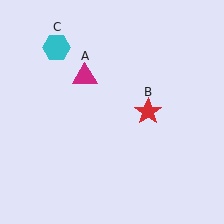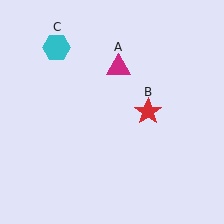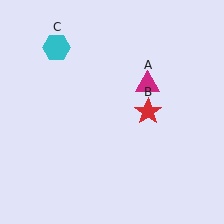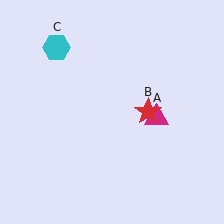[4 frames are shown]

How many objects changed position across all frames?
1 object changed position: magenta triangle (object A).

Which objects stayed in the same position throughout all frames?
Red star (object B) and cyan hexagon (object C) remained stationary.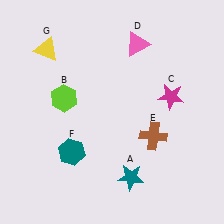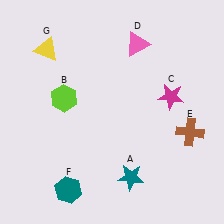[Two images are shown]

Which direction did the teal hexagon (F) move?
The teal hexagon (F) moved down.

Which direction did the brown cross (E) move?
The brown cross (E) moved right.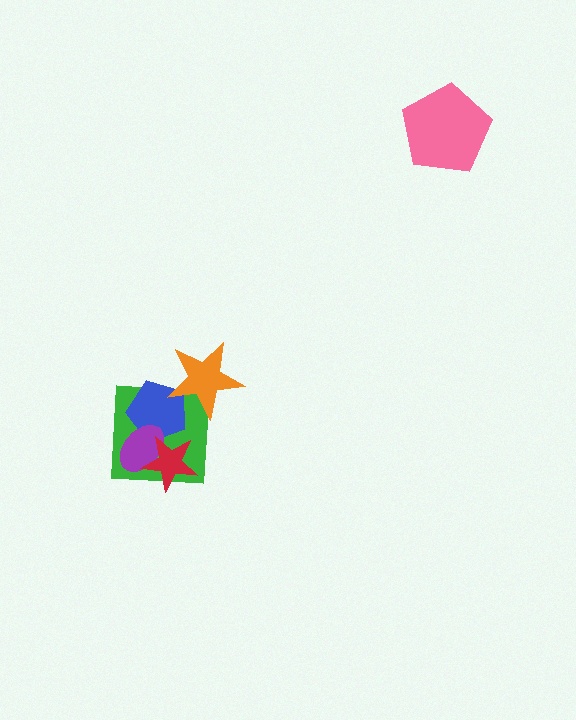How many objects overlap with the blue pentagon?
4 objects overlap with the blue pentagon.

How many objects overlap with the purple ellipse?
3 objects overlap with the purple ellipse.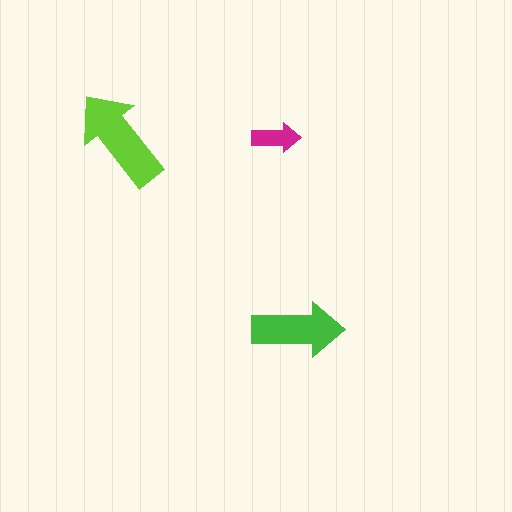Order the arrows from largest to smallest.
the lime one, the green one, the magenta one.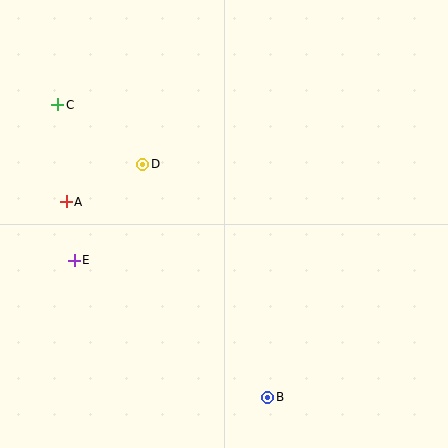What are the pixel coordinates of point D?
Point D is at (143, 164).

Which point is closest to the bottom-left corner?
Point E is closest to the bottom-left corner.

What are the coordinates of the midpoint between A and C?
The midpoint between A and C is at (62, 153).